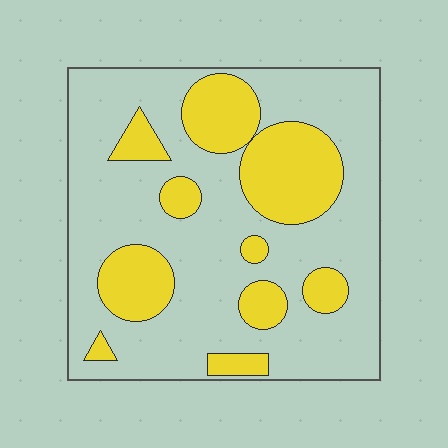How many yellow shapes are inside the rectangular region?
10.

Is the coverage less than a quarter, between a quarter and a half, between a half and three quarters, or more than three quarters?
Between a quarter and a half.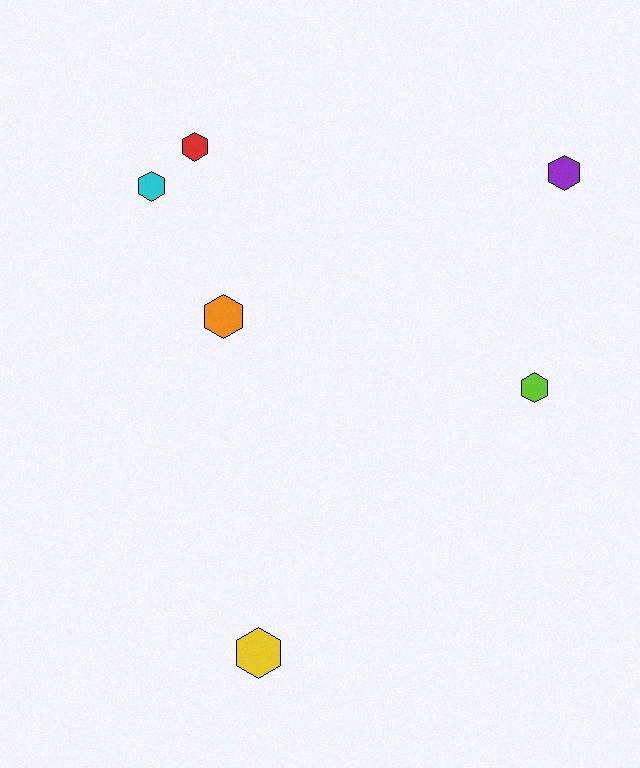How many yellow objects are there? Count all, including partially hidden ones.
There is 1 yellow object.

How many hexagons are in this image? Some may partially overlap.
There are 6 hexagons.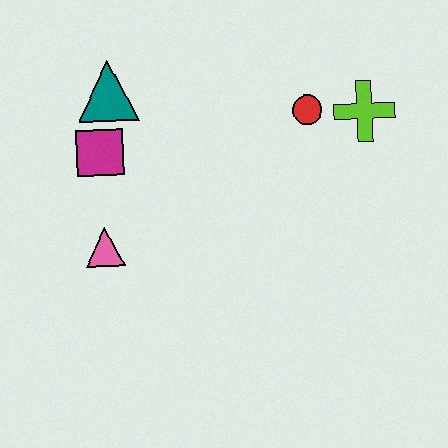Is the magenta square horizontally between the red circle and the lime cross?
No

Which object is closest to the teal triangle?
The magenta square is closest to the teal triangle.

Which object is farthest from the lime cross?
The pink triangle is farthest from the lime cross.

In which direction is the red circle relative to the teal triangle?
The red circle is to the right of the teal triangle.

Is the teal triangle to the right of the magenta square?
Yes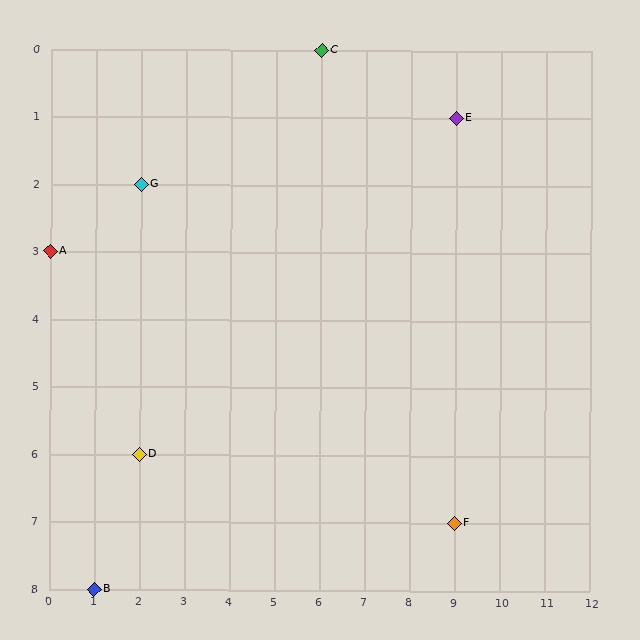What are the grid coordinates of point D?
Point D is at grid coordinates (2, 6).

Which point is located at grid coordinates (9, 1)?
Point E is at (9, 1).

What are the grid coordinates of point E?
Point E is at grid coordinates (9, 1).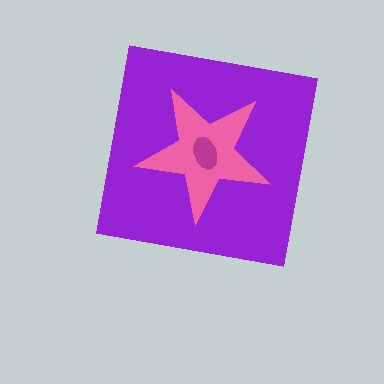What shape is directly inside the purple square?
The pink star.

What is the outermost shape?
The purple square.